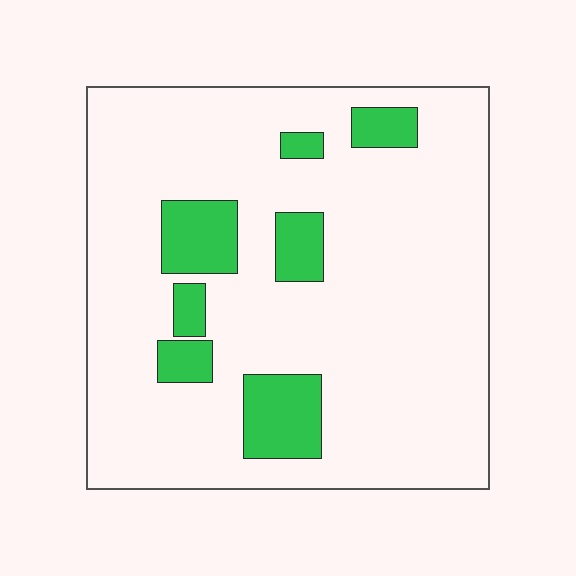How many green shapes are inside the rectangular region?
7.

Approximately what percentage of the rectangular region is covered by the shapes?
Approximately 15%.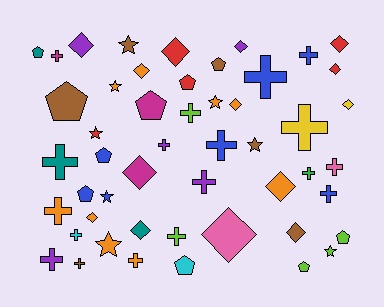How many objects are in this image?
There are 50 objects.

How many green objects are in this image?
There is 1 green object.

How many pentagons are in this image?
There are 10 pentagons.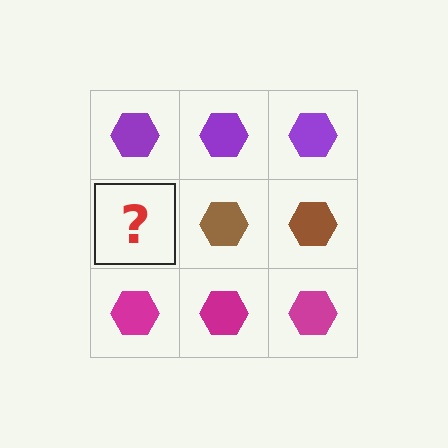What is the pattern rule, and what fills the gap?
The rule is that each row has a consistent color. The gap should be filled with a brown hexagon.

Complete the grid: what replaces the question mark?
The question mark should be replaced with a brown hexagon.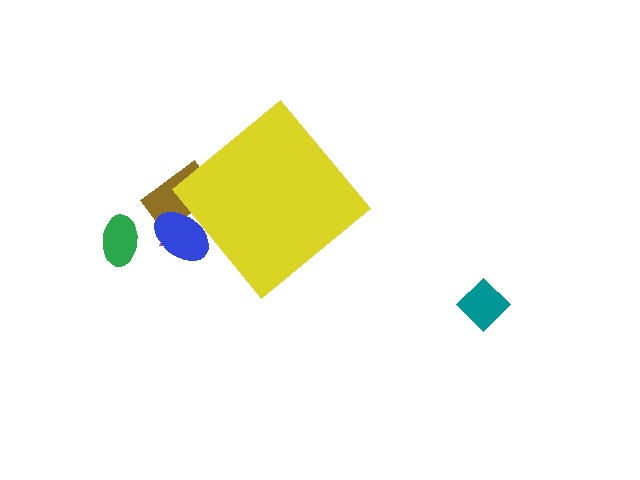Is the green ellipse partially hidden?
No, the green ellipse is fully visible.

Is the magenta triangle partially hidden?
Yes, the magenta triangle is partially hidden behind the yellow diamond.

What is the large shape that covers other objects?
A yellow diamond.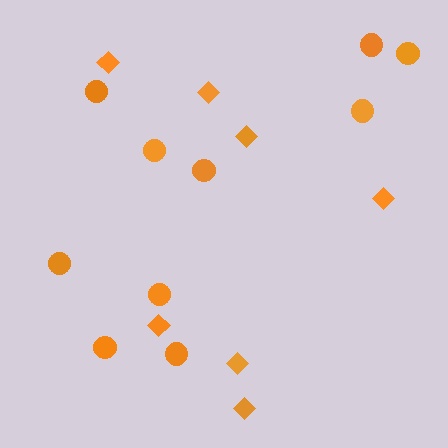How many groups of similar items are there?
There are 2 groups: one group of diamonds (7) and one group of circles (10).